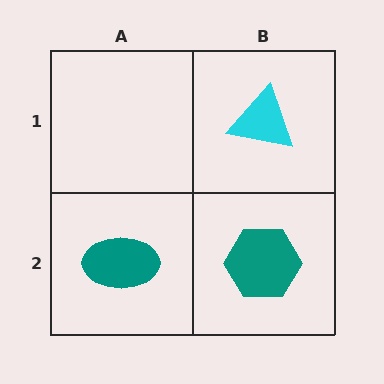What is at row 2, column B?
A teal hexagon.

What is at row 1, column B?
A cyan triangle.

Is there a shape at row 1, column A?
No, that cell is empty.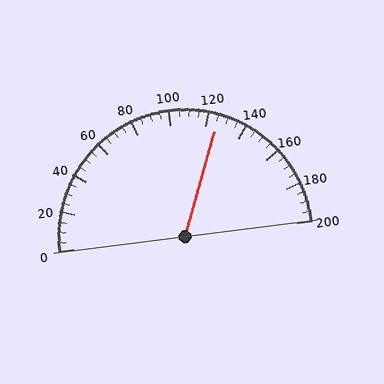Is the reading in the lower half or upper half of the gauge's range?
The reading is in the upper half of the range (0 to 200).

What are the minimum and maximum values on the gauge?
The gauge ranges from 0 to 200.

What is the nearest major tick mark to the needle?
The nearest major tick mark is 120.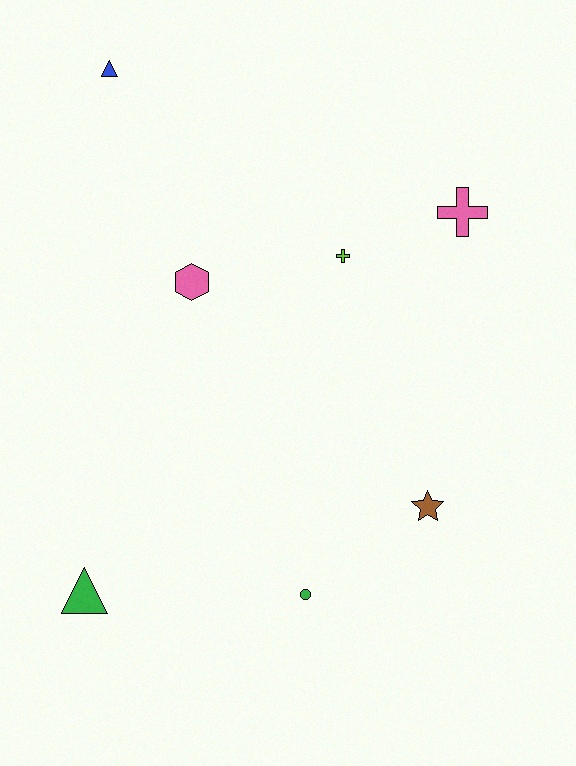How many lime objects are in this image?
There is 1 lime object.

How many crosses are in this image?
There are 2 crosses.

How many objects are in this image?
There are 7 objects.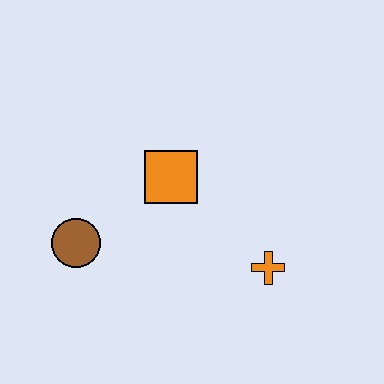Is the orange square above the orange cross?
Yes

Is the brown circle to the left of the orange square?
Yes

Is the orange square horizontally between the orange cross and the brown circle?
Yes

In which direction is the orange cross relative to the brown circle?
The orange cross is to the right of the brown circle.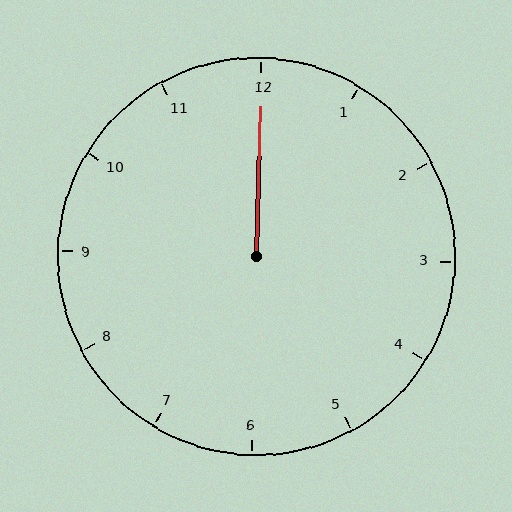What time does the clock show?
12:00.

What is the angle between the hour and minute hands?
Approximately 0 degrees.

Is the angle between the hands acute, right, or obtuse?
It is acute.